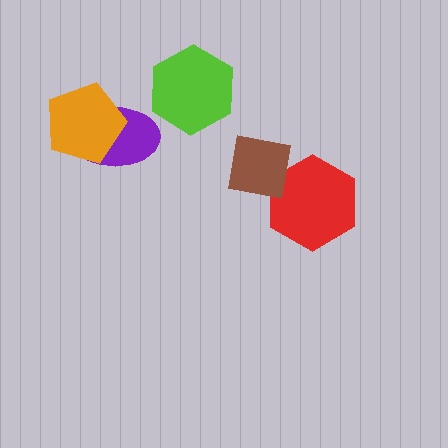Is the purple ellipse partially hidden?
Yes, it is partially covered by another shape.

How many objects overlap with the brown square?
1 object overlaps with the brown square.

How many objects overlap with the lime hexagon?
0 objects overlap with the lime hexagon.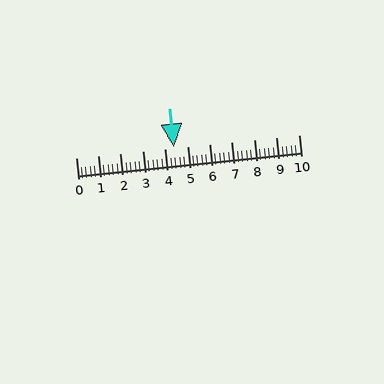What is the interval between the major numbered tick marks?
The major tick marks are spaced 1 units apart.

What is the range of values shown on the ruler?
The ruler shows values from 0 to 10.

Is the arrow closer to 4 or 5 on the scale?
The arrow is closer to 4.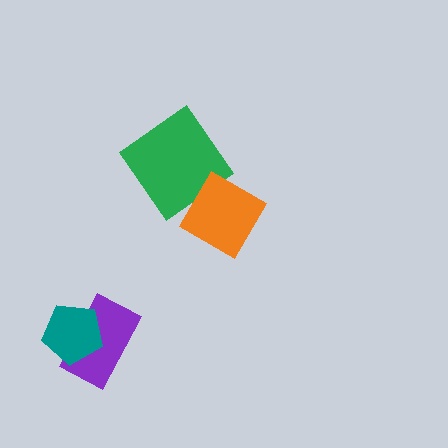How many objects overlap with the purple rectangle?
1 object overlaps with the purple rectangle.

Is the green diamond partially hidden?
Yes, it is partially covered by another shape.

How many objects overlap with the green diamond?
1 object overlaps with the green diamond.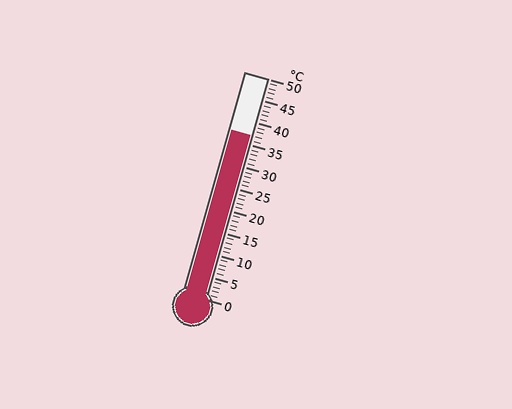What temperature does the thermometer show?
The thermometer shows approximately 37°C.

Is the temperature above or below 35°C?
The temperature is above 35°C.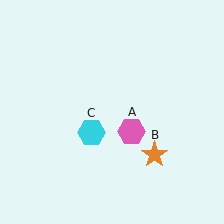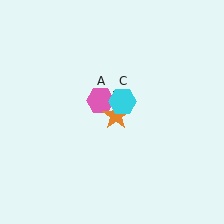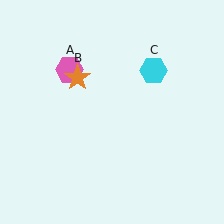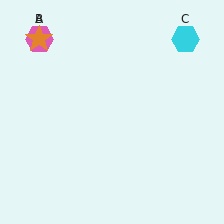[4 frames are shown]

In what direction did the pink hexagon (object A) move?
The pink hexagon (object A) moved up and to the left.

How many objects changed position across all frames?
3 objects changed position: pink hexagon (object A), orange star (object B), cyan hexagon (object C).